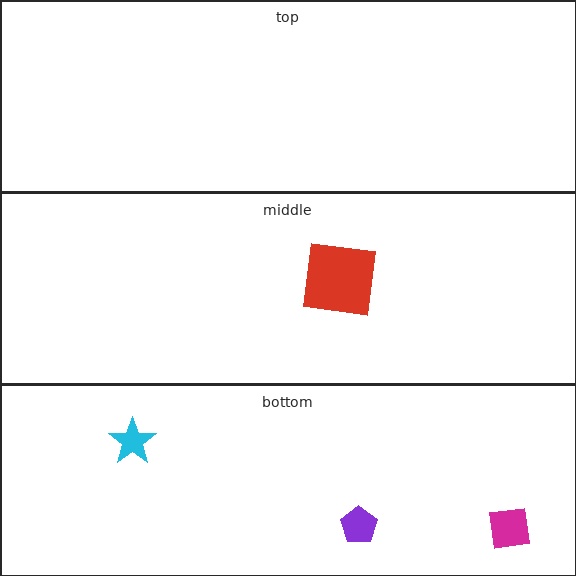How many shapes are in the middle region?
1.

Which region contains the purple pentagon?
The bottom region.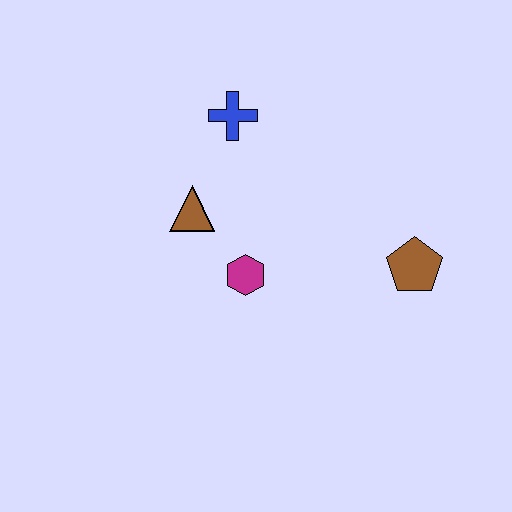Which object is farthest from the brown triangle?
The brown pentagon is farthest from the brown triangle.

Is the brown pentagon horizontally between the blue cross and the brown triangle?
No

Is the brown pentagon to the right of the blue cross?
Yes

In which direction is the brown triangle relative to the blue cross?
The brown triangle is below the blue cross.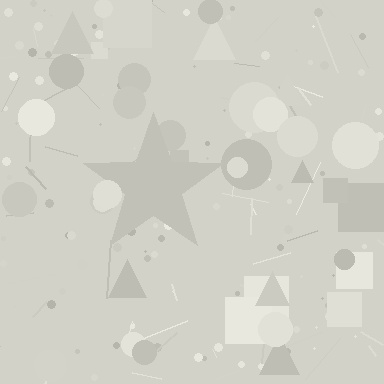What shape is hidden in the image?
A star is hidden in the image.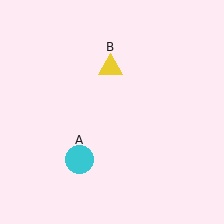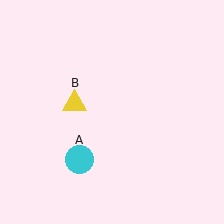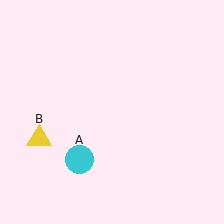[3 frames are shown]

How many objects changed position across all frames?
1 object changed position: yellow triangle (object B).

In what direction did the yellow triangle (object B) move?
The yellow triangle (object B) moved down and to the left.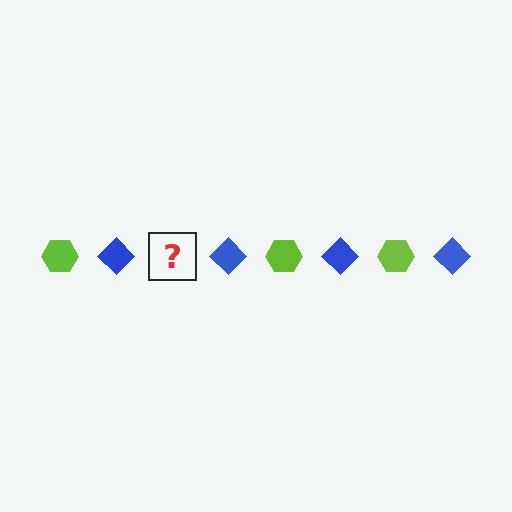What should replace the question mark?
The question mark should be replaced with a lime hexagon.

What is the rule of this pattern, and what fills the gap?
The rule is that the pattern alternates between lime hexagon and blue diamond. The gap should be filled with a lime hexagon.